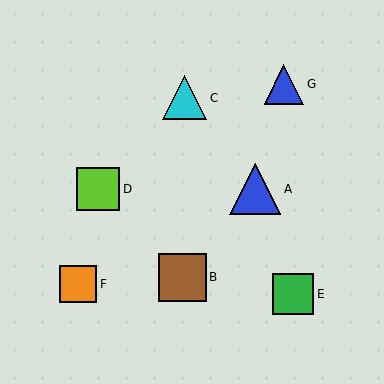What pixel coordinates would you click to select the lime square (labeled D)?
Click at (98, 189) to select the lime square D.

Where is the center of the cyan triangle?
The center of the cyan triangle is at (184, 98).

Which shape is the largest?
The blue triangle (labeled A) is the largest.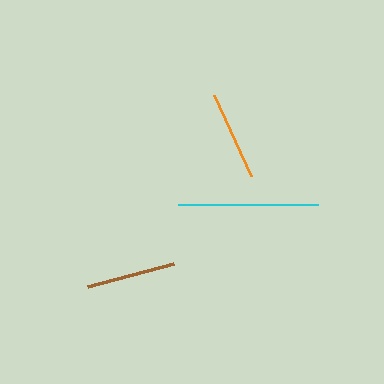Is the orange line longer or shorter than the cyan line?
The cyan line is longer than the orange line.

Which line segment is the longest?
The cyan line is the longest at approximately 140 pixels.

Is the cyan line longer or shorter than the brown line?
The cyan line is longer than the brown line.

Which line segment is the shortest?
The orange line is the shortest at approximately 88 pixels.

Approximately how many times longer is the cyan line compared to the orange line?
The cyan line is approximately 1.6 times the length of the orange line.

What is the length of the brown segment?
The brown segment is approximately 89 pixels long.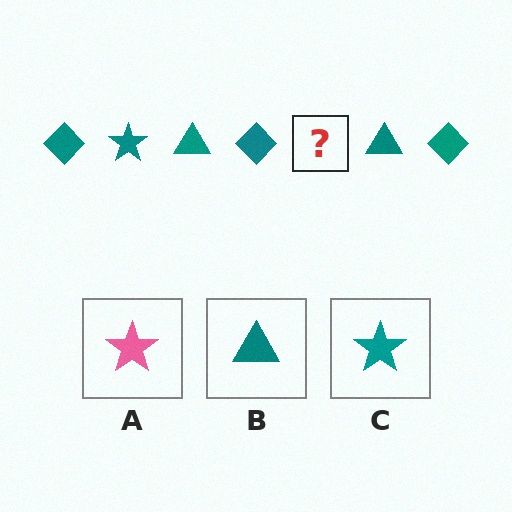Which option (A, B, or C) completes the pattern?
C.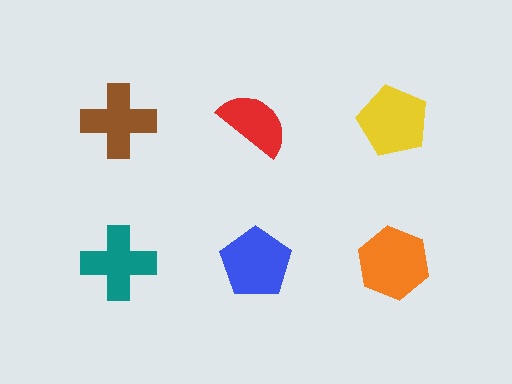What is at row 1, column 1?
A brown cross.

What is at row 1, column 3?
A yellow pentagon.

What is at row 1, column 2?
A red semicircle.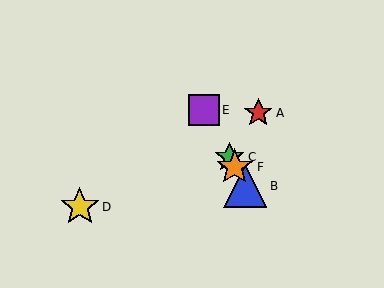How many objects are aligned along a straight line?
4 objects (B, C, E, F) are aligned along a straight line.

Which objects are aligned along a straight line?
Objects B, C, E, F are aligned along a straight line.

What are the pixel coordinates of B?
Object B is at (245, 186).